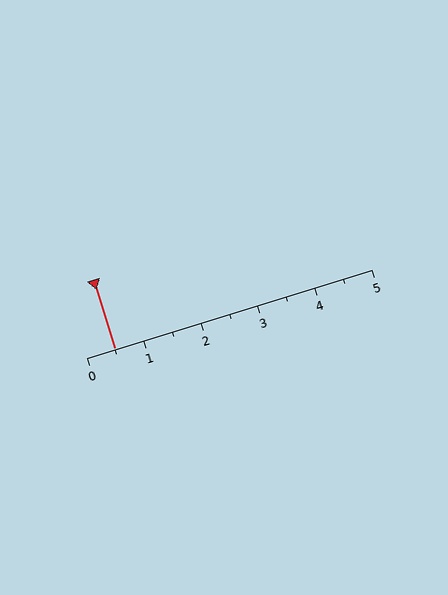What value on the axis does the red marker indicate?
The marker indicates approximately 0.5.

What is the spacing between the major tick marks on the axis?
The major ticks are spaced 1 apart.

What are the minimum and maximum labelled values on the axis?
The axis runs from 0 to 5.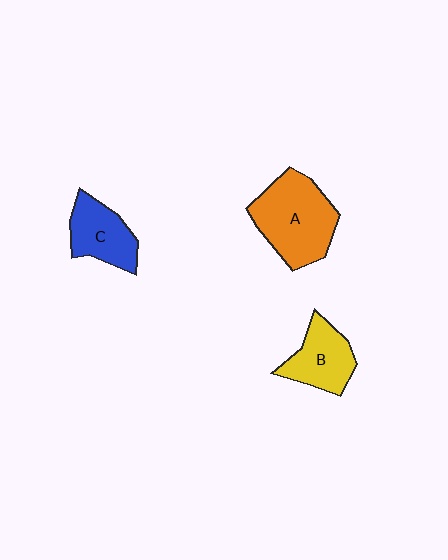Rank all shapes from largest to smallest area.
From largest to smallest: A (orange), B (yellow), C (blue).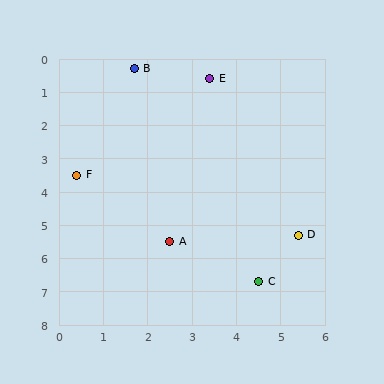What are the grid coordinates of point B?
Point B is at approximately (1.7, 0.3).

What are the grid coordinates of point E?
Point E is at approximately (3.4, 0.6).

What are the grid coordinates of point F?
Point F is at approximately (0.4, 3.5).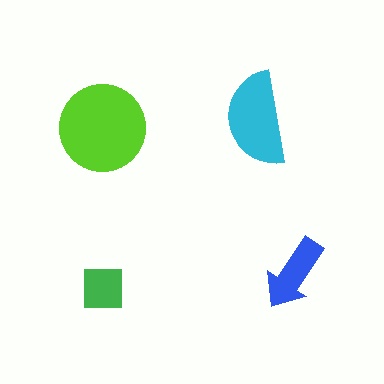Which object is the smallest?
The green square.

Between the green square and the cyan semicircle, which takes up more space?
The cyan semicircle.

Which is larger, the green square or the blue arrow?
The blue arrow.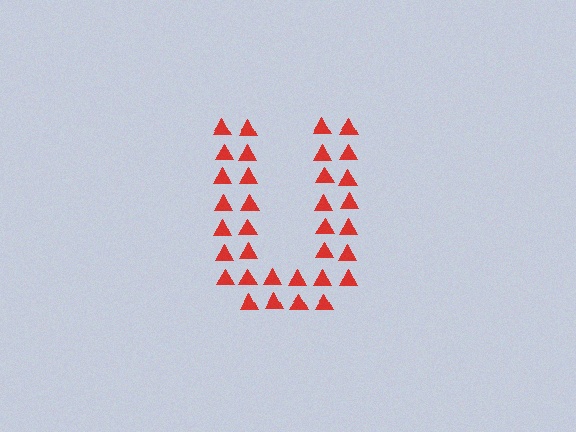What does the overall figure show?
The overall figure shows the letter U.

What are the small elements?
The small elements are triangles.